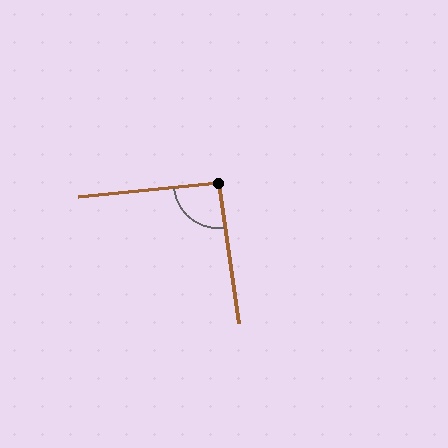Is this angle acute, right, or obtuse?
It is approximately a right angle.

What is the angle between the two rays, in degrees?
Approximately 93 degrees.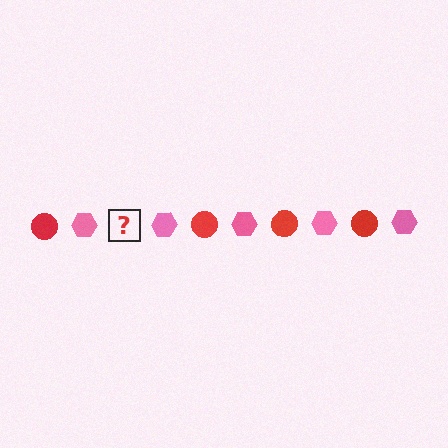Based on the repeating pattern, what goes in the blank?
The blank should be a red circle.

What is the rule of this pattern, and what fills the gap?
The rule is that the pattern alternates between red circle and pink hexagon. The gap should be filled with a red circle.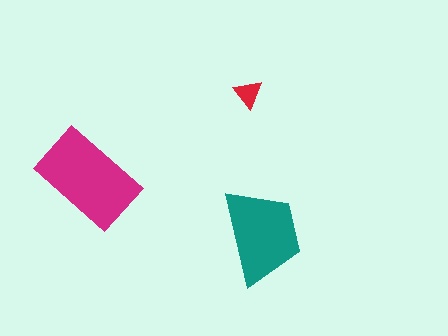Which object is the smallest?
The red triangle.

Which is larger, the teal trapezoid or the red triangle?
The teal trapezoid.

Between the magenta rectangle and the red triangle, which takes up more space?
The magenta rectangle.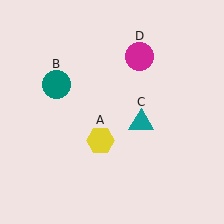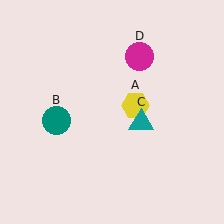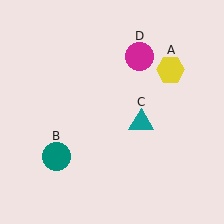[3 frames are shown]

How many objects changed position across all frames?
2 objects changed position: yellow hexagon (object A), teal circle (object B).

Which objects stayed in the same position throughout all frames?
Teal triangle (object C) and magenta circle (object D) remained stationary.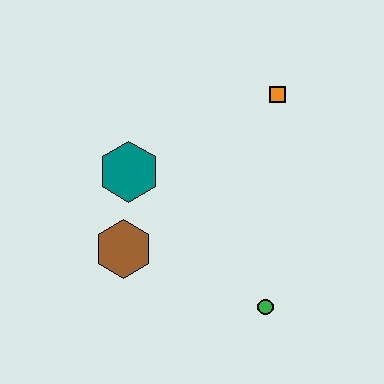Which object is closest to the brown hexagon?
The teal hexagon is closest to the brown hexagon.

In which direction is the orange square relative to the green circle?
The orange square is above the green circle.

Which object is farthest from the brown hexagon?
The orange square is farthest from the brown hexagon.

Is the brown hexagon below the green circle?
No